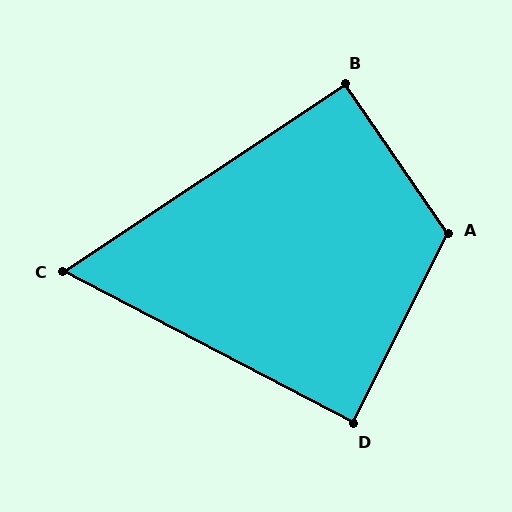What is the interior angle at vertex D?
Approximately 89 degrees (approximately right).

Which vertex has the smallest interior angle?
C, at approximately 61 degrees.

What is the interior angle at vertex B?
Approximately 91 degrees (approximately right).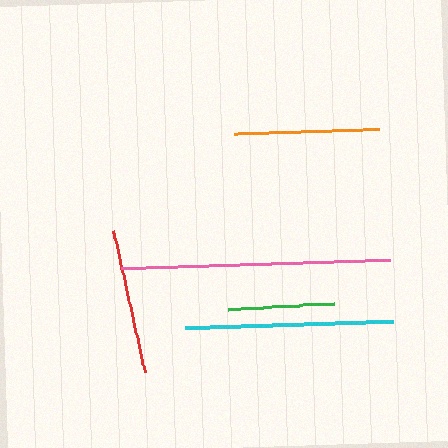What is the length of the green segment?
The green segment is approximately 105 pixels long.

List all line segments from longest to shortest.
From longest to shortest: pink, cyan, orange, red, green.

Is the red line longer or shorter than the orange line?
The orange line is longer than the red line.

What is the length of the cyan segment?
The cyan segment is approximately 208 pixels long.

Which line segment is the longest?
The pink line is the longest at approximately 269 pixels.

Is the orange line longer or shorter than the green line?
The orange line is longer than the green line.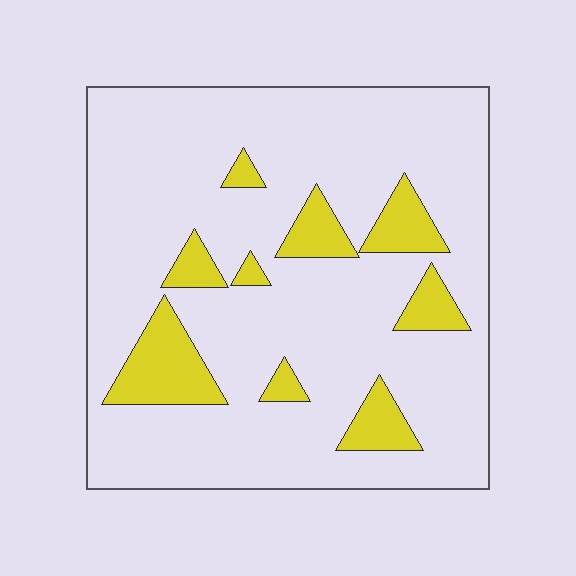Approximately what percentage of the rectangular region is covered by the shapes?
Approximately 15%.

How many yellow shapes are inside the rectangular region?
9.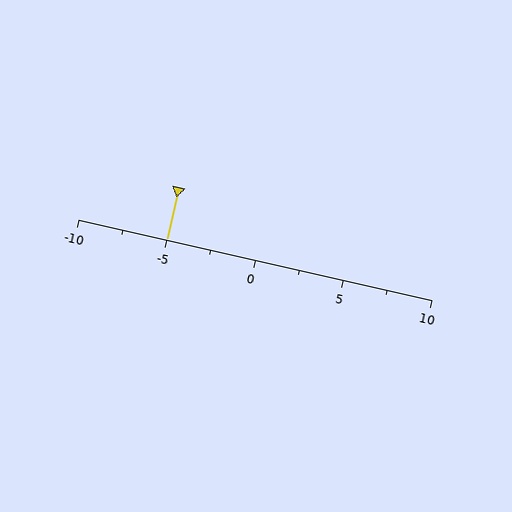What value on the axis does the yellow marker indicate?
The marker indicates approximately -5.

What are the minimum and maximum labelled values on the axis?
The axis runs from -10 to 10.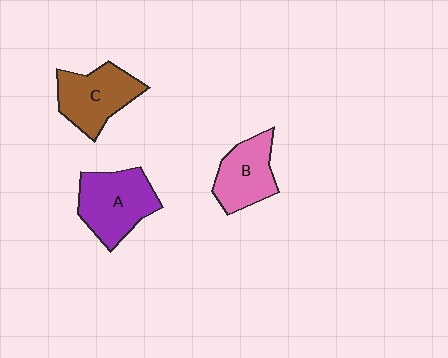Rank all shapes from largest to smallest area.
From largest to smallest: A (purple), C (brown), B (pink).